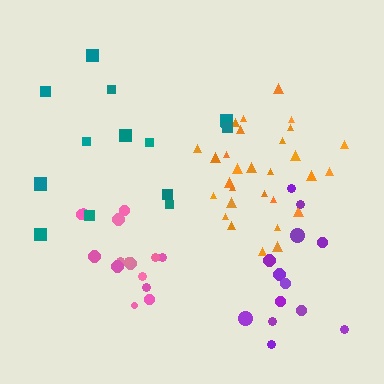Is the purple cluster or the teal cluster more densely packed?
Purple.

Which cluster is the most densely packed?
Pink.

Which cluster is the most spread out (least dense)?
Teal.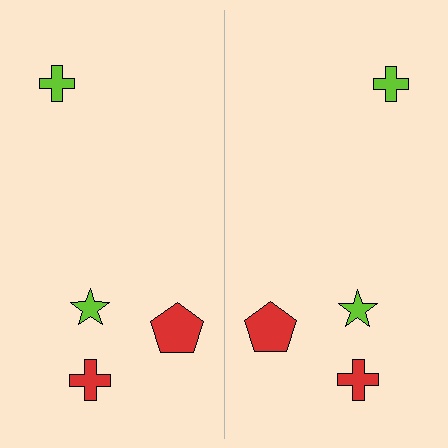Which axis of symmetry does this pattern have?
The pattern has a vertical axis of symmetry running through the center of the image.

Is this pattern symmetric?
Yes, this pattern has bilateral (reflection) symmetry.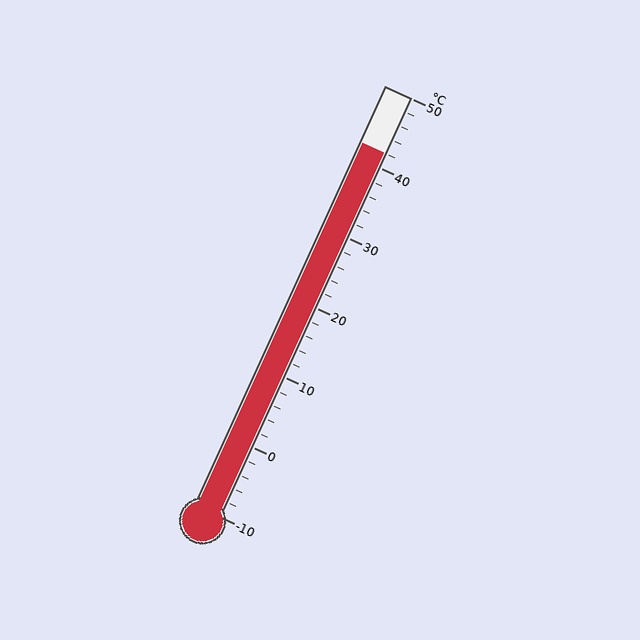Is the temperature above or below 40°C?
The temperature is above 40°C.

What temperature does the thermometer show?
The thermometer shows approximately 42°C.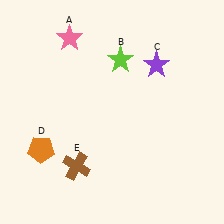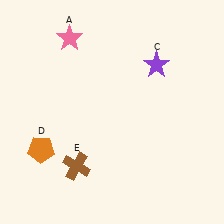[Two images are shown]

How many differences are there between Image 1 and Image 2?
There is 1 difference between the two images.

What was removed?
The lime star (B) was removed in Image 2.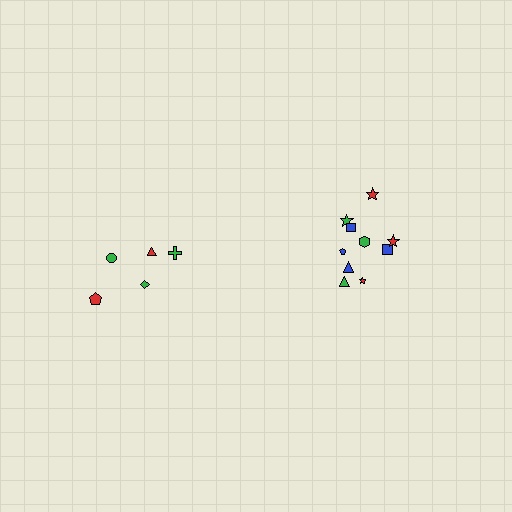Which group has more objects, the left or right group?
The right group.